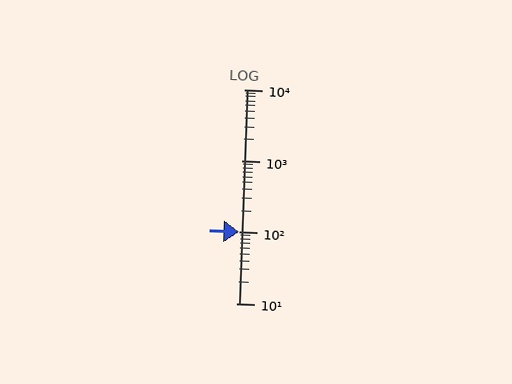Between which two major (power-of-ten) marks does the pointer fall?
The pointer is between 100 and 1000.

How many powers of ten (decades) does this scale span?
The scale spans 3 decades, from 10 to 10000.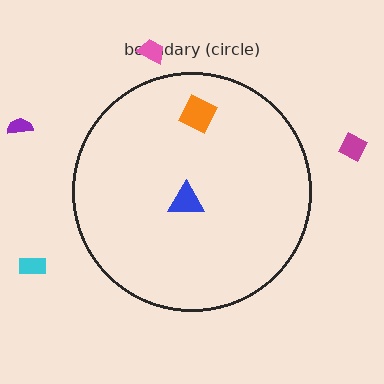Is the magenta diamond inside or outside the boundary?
Outside.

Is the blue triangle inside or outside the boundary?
Inside.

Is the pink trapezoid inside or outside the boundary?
Outside.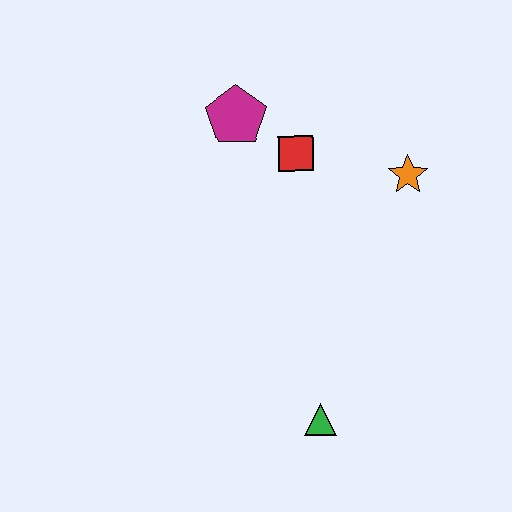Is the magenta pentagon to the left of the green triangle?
Yes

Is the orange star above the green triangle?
Yes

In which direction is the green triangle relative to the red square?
The green triangle is below the red square.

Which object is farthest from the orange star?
The green triangle is farthest from the orange star.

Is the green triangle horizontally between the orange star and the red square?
Yes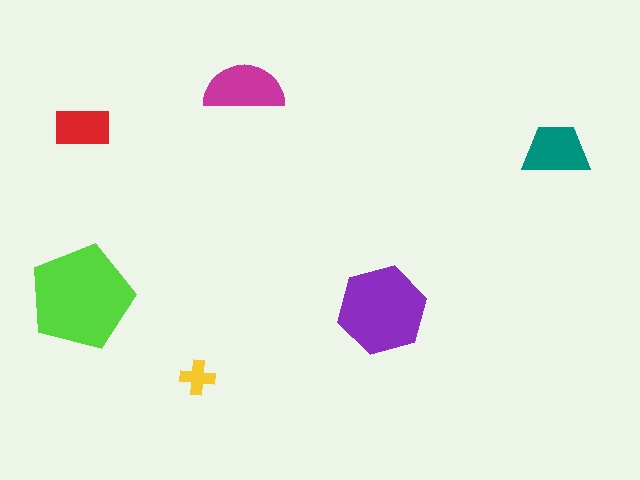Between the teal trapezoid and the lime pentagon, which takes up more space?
The lime pentagon.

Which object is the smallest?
The yellow cross.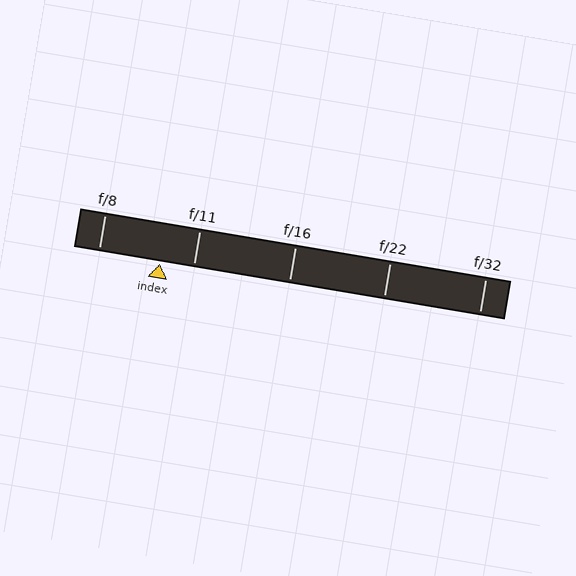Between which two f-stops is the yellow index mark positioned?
The index mark is between f/8 and f/11.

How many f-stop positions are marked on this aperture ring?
There are 5 f-stop positions marked.